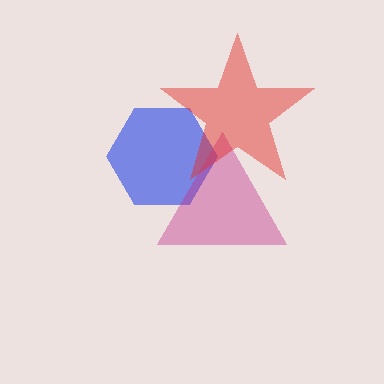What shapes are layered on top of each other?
The layered shapes are: a blue hexagon, a magenta triangle, a red star.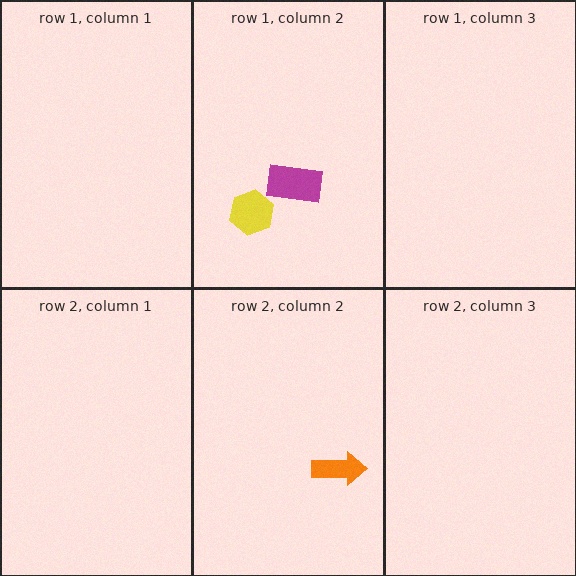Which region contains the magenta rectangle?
The row 1, column 2 region.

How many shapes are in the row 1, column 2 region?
2.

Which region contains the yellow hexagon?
The row 1, column 2 region.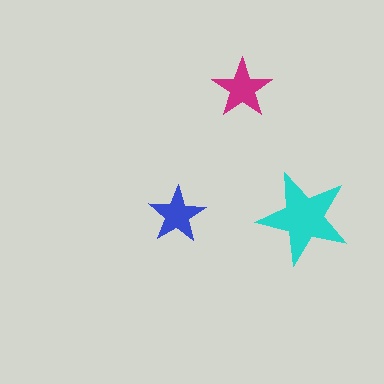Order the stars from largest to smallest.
the cyan one, the magenta one, the blue one.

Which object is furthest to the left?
The blue star is leftmost.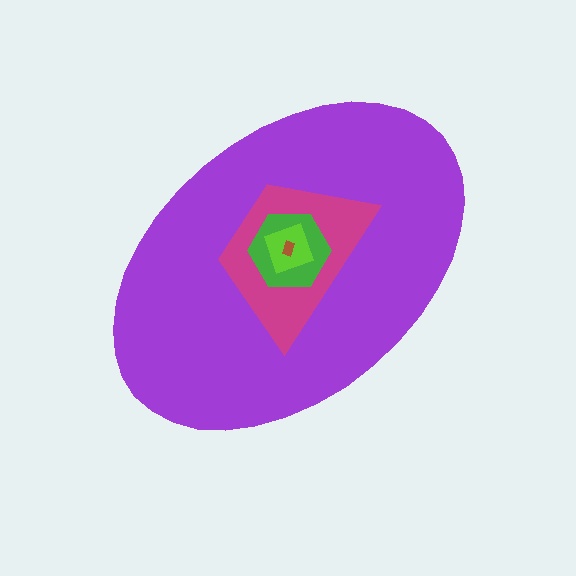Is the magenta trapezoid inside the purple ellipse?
Yes.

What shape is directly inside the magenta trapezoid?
The green hexagon.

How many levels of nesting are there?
5.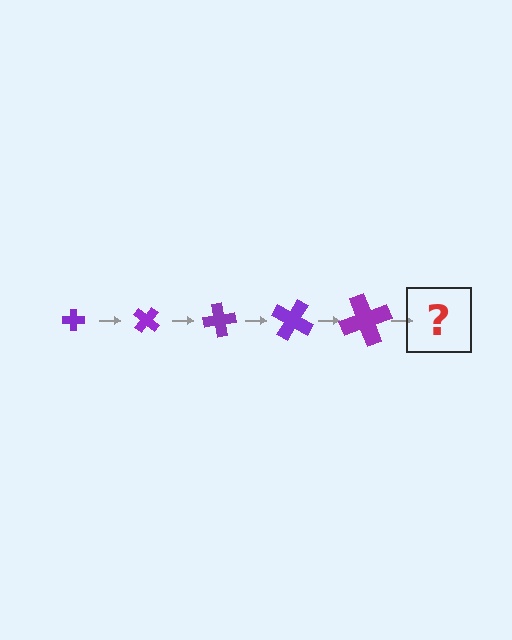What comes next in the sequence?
The next element should be a cross, larger than the previous one and rotated 200 degrees from the start.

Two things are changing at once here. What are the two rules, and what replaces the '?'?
The two rules are that the cross grows larger each step and it rotates 40 degrees each step. The '?' should be a cross, larger than the previous one and rotated 200 degrees from the start.